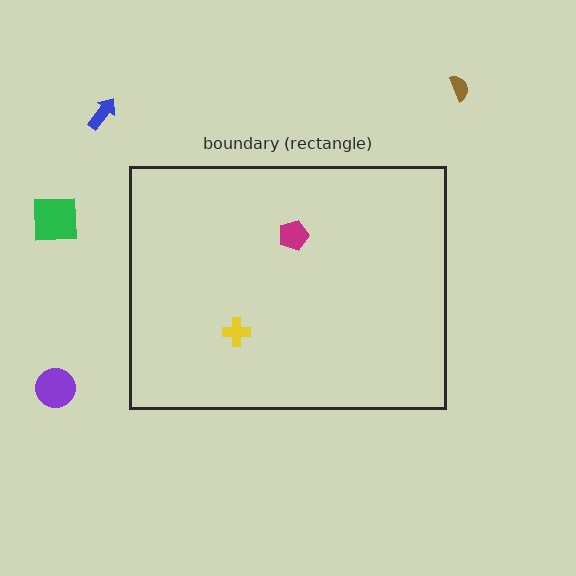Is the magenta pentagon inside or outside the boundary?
Inside.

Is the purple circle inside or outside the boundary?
Outside.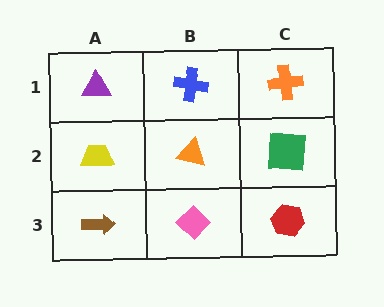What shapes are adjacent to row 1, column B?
An orange triangle (row 2, column B), a purple triangle (row 1, column A), an orange cross (row 1, column C).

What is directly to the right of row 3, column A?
A pink diamond.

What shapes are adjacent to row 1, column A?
A yellow trapezoid (row 2, column A), a blue cross (row 1, column B).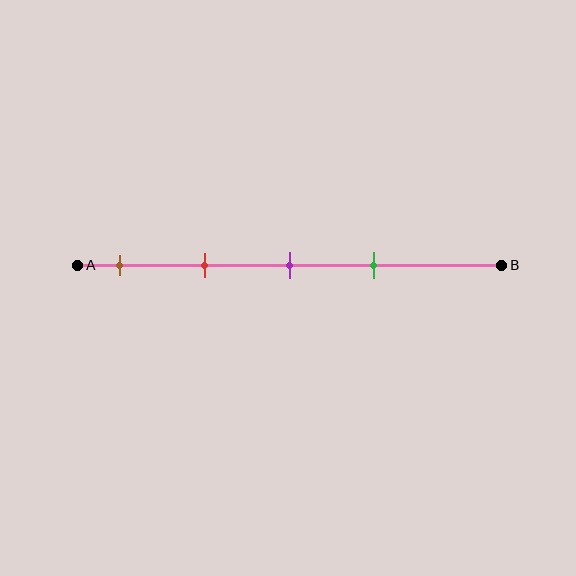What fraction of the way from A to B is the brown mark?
The brown mark is approximately 10% (0.1) of the way from A to B.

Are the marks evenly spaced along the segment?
Yes, the marks are approximately evenly spaced.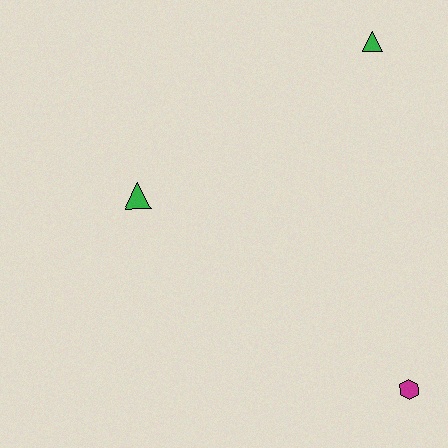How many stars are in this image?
There are no stars.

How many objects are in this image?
There are 3 objects.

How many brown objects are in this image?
There are no brown objects.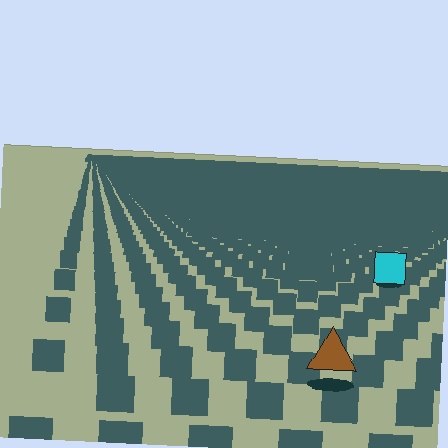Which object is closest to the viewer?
The brown triangle is closest. The texture marks near it are larger and more spread out.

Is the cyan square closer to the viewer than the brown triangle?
No. The brown triangle is closer — you can tell from the texture gradient: the ground texture is coarser near it.